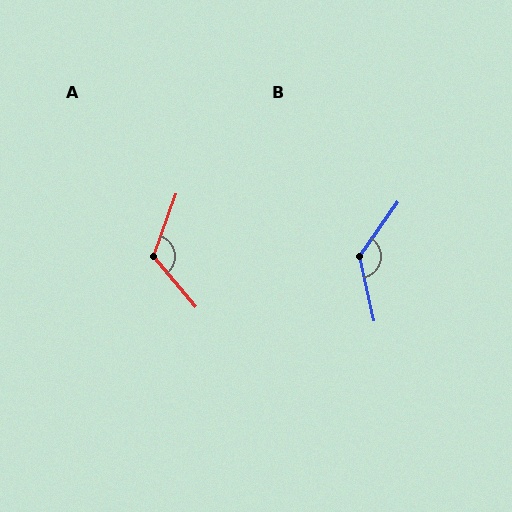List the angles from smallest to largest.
A (120°), B (132°).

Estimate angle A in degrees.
Approximately 120 degrees.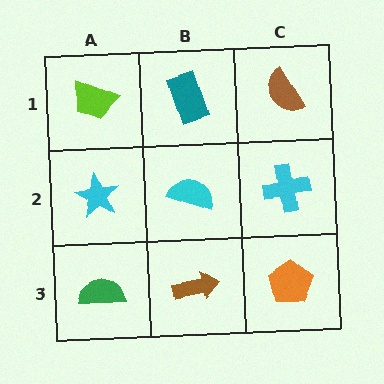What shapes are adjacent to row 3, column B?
A cyan semicircle (row 2, column B), a green semicircle (row 3, column A), an orange pentagon (row 3, column C).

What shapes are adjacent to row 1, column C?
A cyan cross (row 2, column C), a teal rectangle (row 1, column B).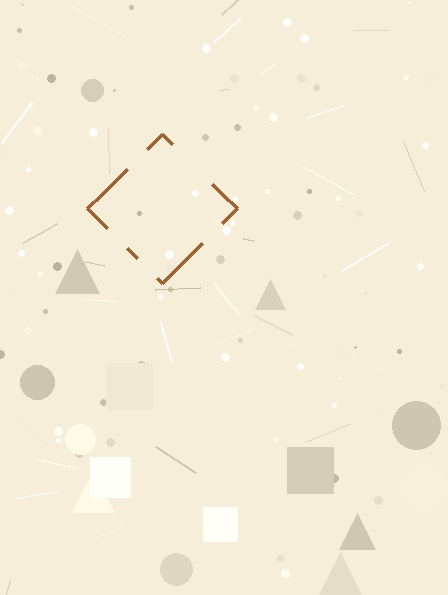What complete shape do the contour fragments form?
The contour fragments form a diamond.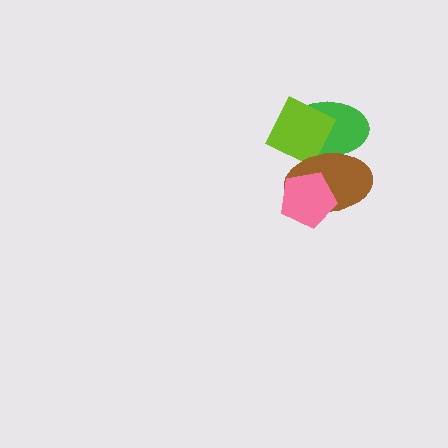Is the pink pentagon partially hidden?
No, no other shape covers it.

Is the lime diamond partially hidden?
Yes, it is partially covered by another shape.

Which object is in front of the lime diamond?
The brown ellipse is in front of the lime diamond.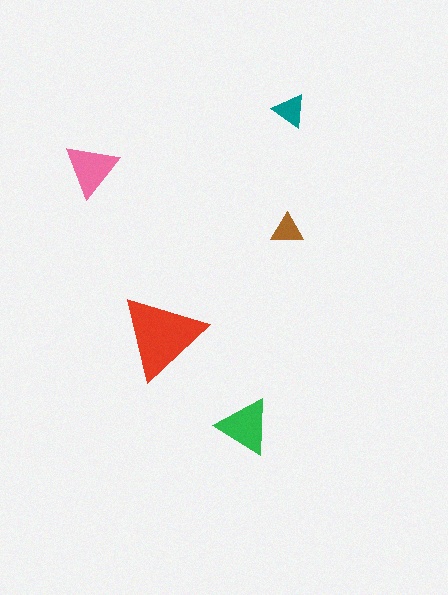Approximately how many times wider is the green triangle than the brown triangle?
About 1.5 times wider.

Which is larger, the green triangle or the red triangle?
The red one.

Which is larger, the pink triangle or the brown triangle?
The pink one.